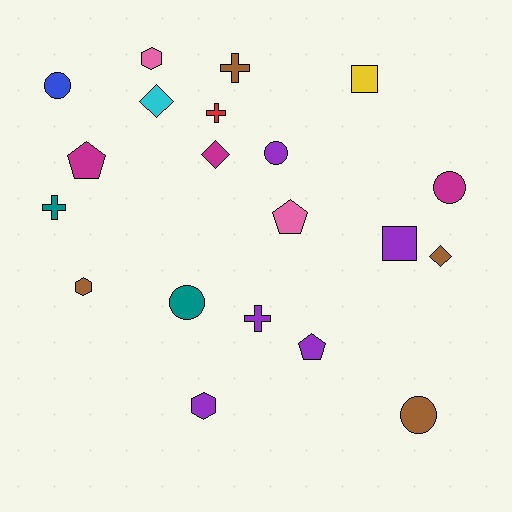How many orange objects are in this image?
There are no orange objects.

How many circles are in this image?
There are 5 circles.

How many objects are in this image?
There are 20 objects.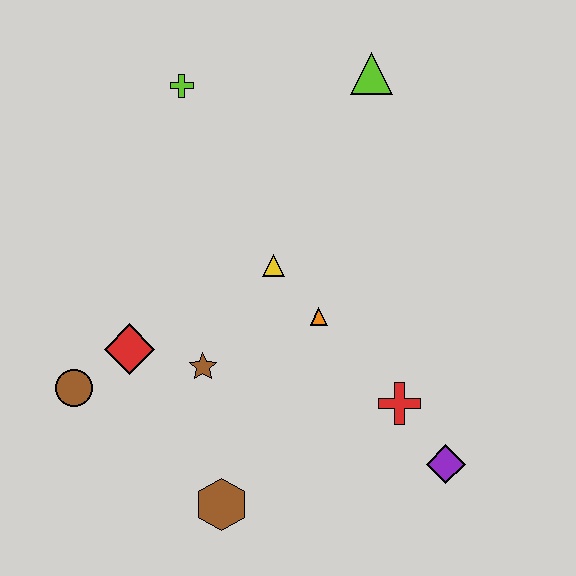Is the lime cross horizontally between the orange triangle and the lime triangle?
No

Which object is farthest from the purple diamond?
The lime cross is farthest from the purple diamond.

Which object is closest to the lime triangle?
The lime cross is closest to the lime triangle.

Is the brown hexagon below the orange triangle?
Yes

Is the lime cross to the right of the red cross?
No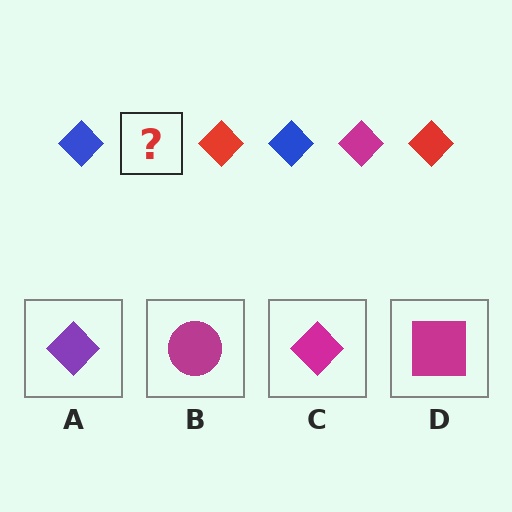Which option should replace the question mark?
Option C.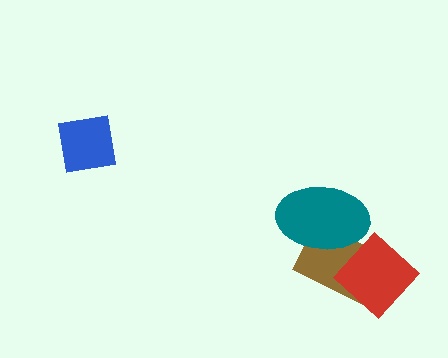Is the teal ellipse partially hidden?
No, no other shape covers it.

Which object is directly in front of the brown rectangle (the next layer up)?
The teal ellipse is directly in front of the brown rectangle.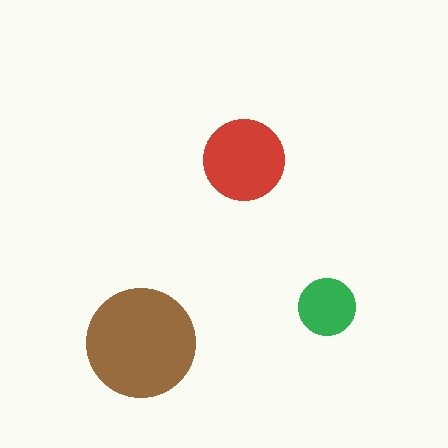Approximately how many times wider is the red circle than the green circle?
About 1.5 times wider.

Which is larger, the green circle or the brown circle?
The brown one.